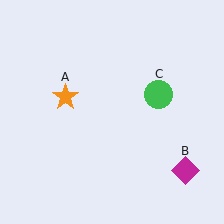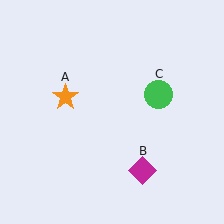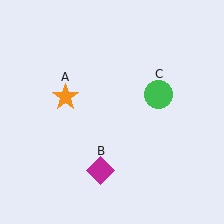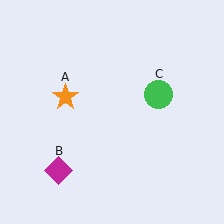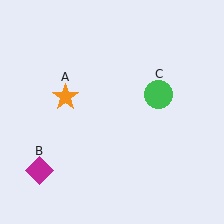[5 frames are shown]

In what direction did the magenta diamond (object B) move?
The magenta diamond (object B) moved left.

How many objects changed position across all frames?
1 object changed position: magenta diamond (object B).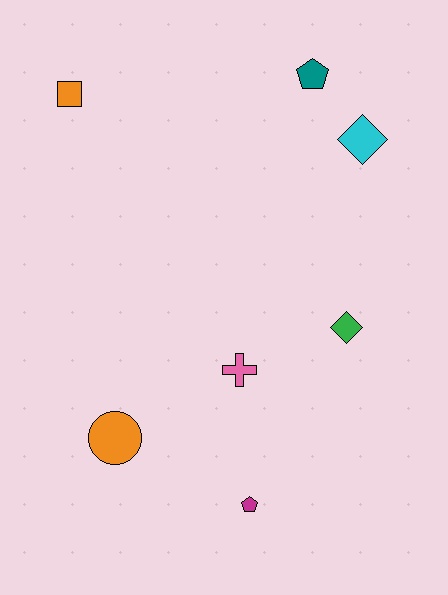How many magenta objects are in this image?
There is 1 magenta object.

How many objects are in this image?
There are 7 objects.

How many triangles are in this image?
There are no triangles.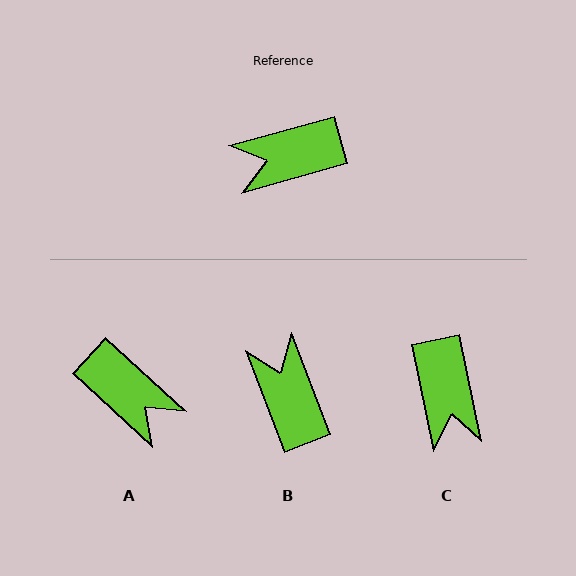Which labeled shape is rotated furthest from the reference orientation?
A, about 122 degrees away.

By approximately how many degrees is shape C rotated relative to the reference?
Approximately 86 degrees counter-clockwise.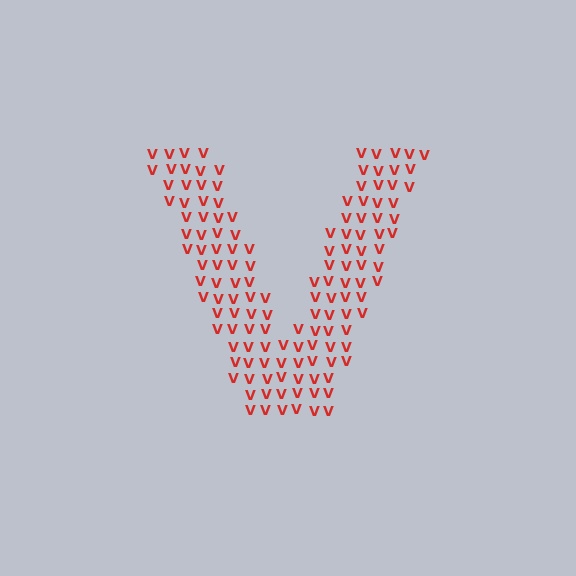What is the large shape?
The large shape is the letter V.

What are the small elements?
The small elements are letter V's.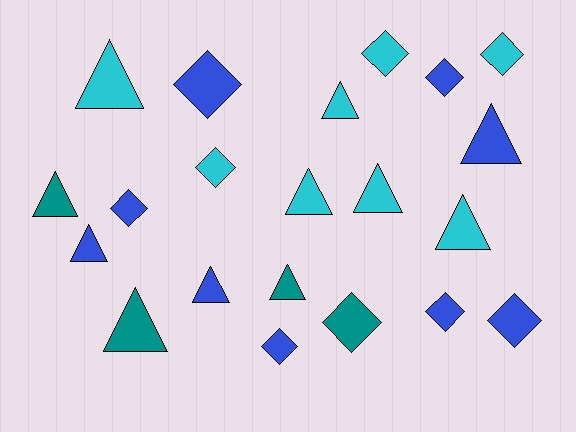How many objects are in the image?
There are 21 objects.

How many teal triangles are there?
There are 3 teal triangles.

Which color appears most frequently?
Blue, with 9 objects.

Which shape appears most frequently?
Triangle, with 11 objects.